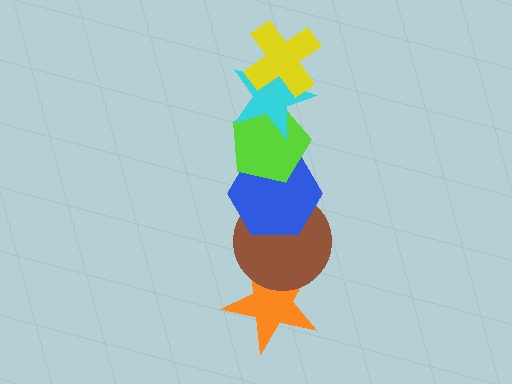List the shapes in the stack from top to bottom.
From top to bottom: the yellow cross, the cyan star, the lime pentagon, the blue hexagon, the brown circle, the orange star.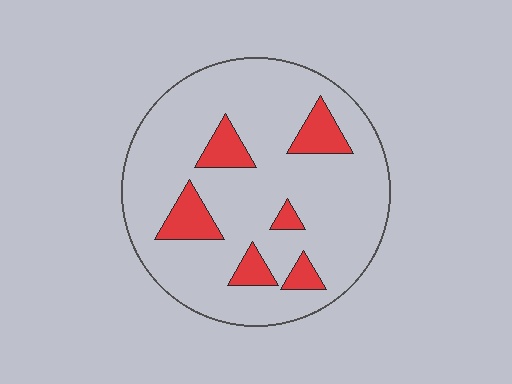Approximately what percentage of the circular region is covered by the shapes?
Approximately 15%.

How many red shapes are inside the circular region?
6.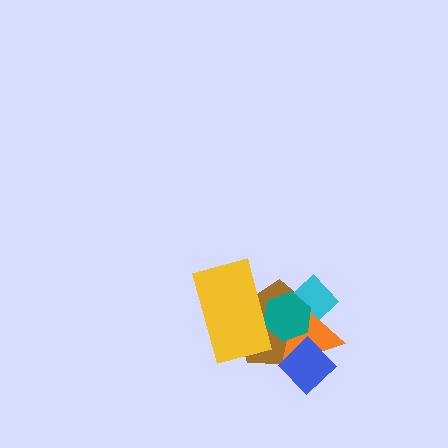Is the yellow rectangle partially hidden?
No, no other shape covers it.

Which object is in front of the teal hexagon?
The yellow rectangle is in front of the teal hexagon.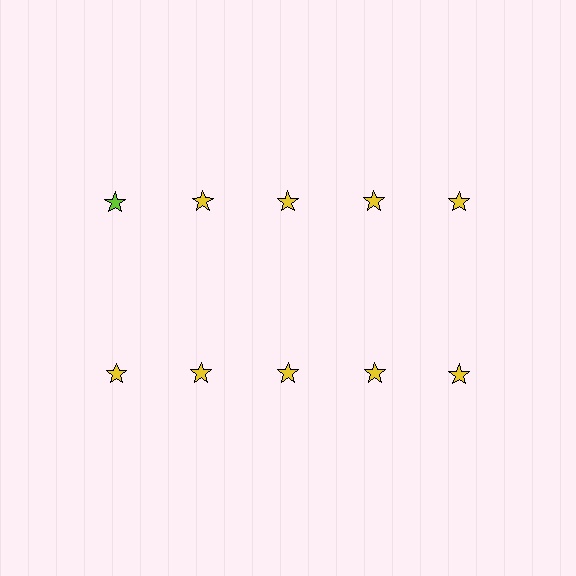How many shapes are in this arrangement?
There are 10 shapes arranged in a grid pattern.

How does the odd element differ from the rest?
It has a different color: lime instead of yellow.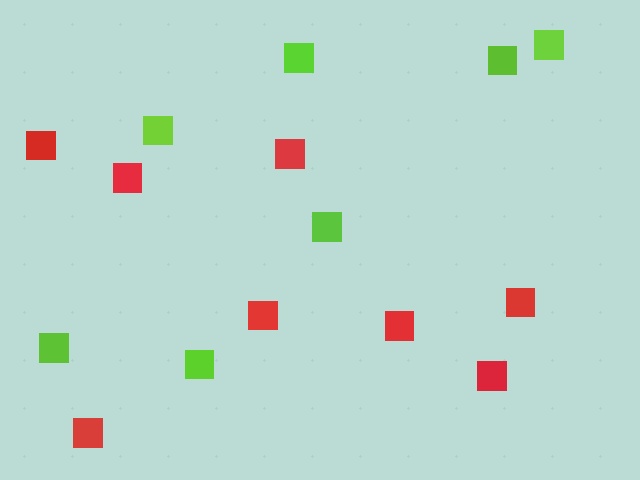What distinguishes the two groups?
There are 2 groups: one group of red squares (8) and one group of lime squares (7).